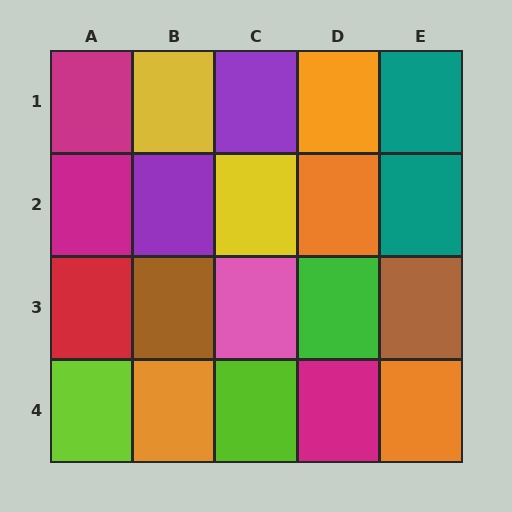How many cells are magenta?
3 cells are magenta.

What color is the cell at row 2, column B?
Purple.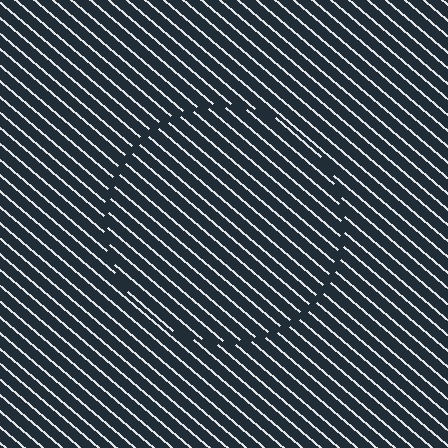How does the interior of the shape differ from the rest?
The interior of the shape contains the same grating, shifted by half a period — the contour is defined by the phase discontinuity where line-ends from the inner and outer gratings abut.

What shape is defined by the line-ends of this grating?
An illusory circle. The interior of the shape contains the same grating, shifted by half a period — the contour is defined by the phase discontinuity where line-ends from the inner and outer gratings abut.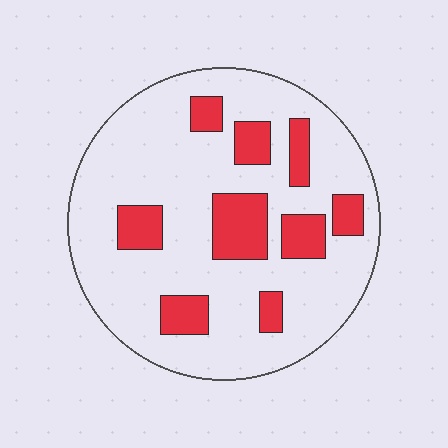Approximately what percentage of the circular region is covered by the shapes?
Approximately 20%.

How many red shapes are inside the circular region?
9.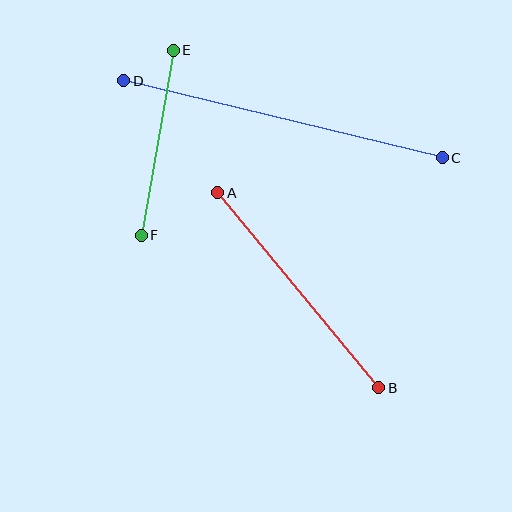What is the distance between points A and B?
The distance is approximately 253 pixels.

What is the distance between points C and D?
The distance is approximately 327 pixels.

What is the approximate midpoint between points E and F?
The midpoint is at approximately (157, 143) pixels.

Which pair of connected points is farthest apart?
Points C and D are farthest apart.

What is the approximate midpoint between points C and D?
The midpoint is at approximately (283, 119) pixels.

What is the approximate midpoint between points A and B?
The midpoint is at approximately (298, 290) pixels.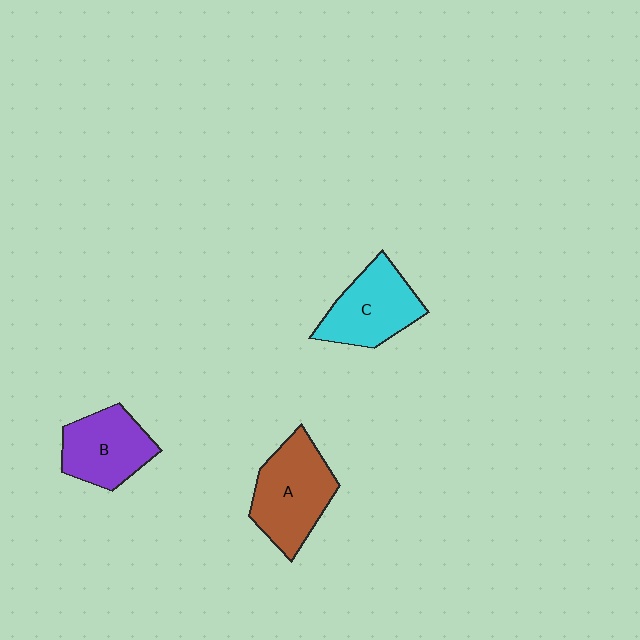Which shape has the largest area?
Shape A (brown).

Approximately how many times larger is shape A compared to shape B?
Approximately 1.2 times.